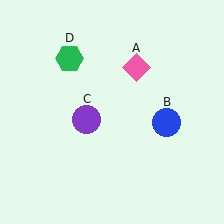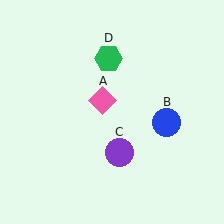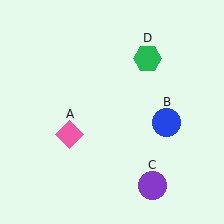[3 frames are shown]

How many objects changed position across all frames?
3 objects changed position: pink diamond (object A), purple circle (object C), green hexagon (object D).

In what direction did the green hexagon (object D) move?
The green hexagon (object D) moved right.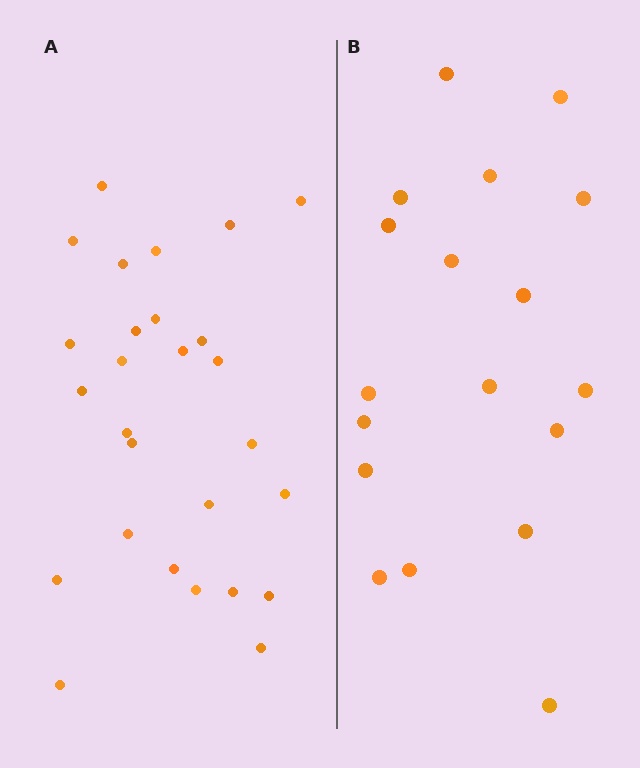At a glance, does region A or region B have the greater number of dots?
Region A (the left region) has more dots.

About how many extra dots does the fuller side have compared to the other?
Region A has roughly 8 or so more dots than region B.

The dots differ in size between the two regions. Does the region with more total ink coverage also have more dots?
No. Region B has more total ink coverage because its dots are larger, but region A actually contains more individual dots. Total area can be misleading — the number of items is what matters here.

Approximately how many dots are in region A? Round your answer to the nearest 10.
About 30 dots. (The exact count is 27, which rounds to 30.)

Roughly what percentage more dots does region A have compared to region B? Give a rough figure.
About 50% more.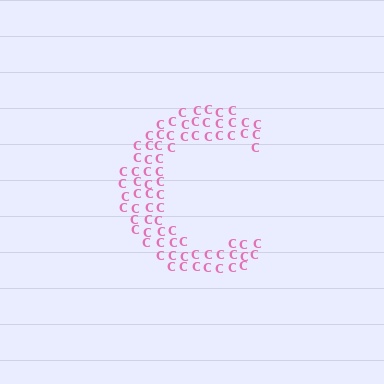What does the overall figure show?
The overall figure shows the letter C.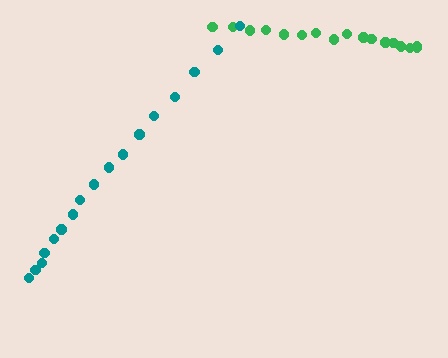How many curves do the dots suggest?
There are 2 distinct paths.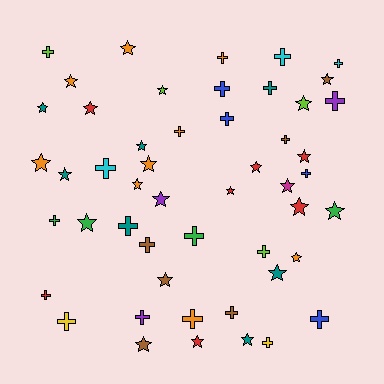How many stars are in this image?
There are 26 stars.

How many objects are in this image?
There are 50 objects.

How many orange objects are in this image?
There are 9 orange objects.